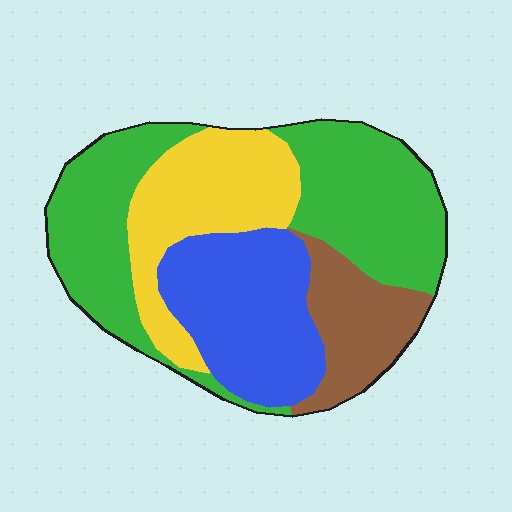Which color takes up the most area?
Green, at roughly 40%.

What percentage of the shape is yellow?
Yellow takes up about one fifth (1/5) of the shape.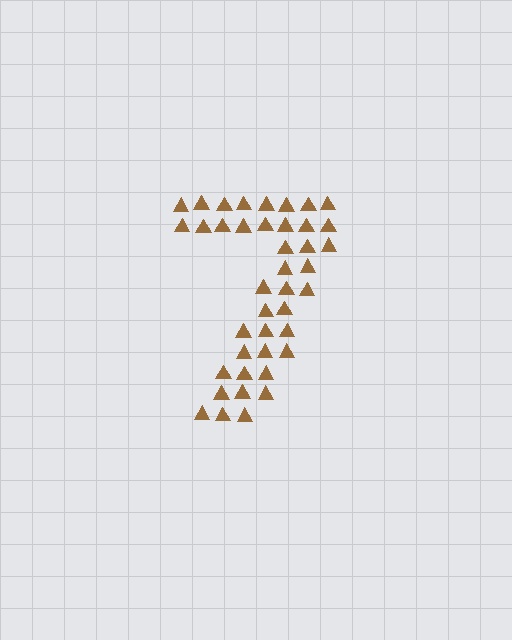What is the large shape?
The large shape is the digit 7.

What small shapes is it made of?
It is made of small triangles.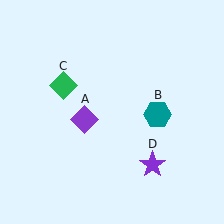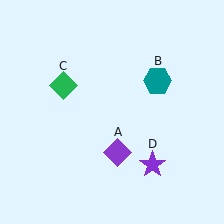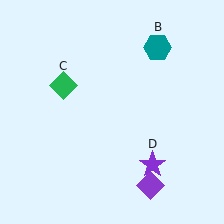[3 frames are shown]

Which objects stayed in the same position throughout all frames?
Green diamond (object C) and purple star (object D) remained stationary.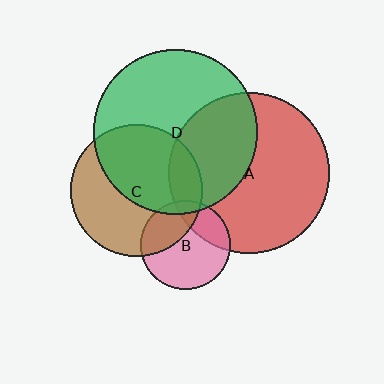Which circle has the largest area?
Circle D (green).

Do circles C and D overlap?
Yes.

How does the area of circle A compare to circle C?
Approximately 1.5 times.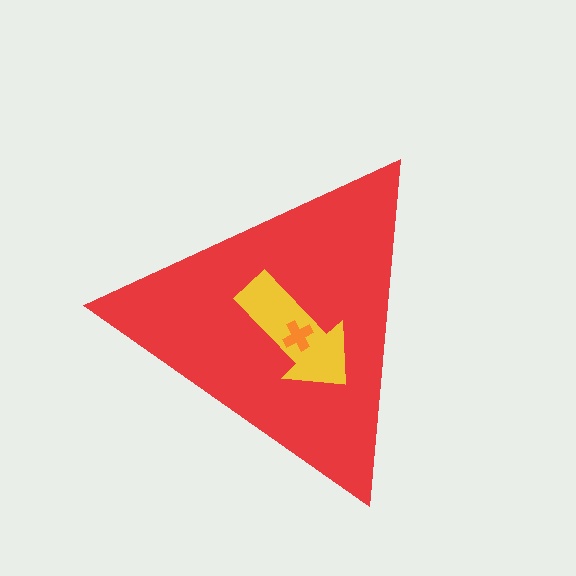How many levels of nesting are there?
3.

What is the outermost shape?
The red triangle.